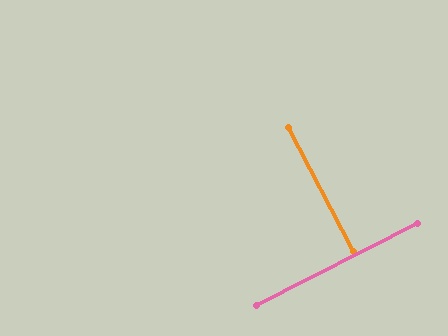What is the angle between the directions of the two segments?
Approximately 90 degrees.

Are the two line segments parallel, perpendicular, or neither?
Perpendicular — they meet at approximately 90°.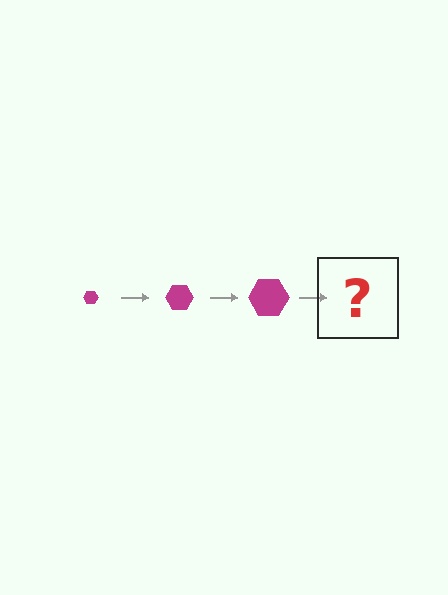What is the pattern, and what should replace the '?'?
The pattern is that the hexagon gets progressively larger each step. The '?' should be a magenta hexagon, larger than the previous one.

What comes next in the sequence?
The next element should be a magenta hexagon, larger than the previous one.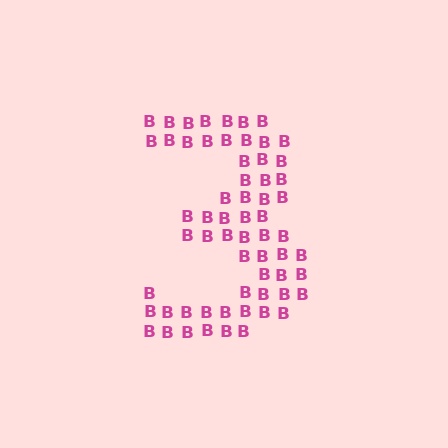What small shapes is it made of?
It is made of small letter B's.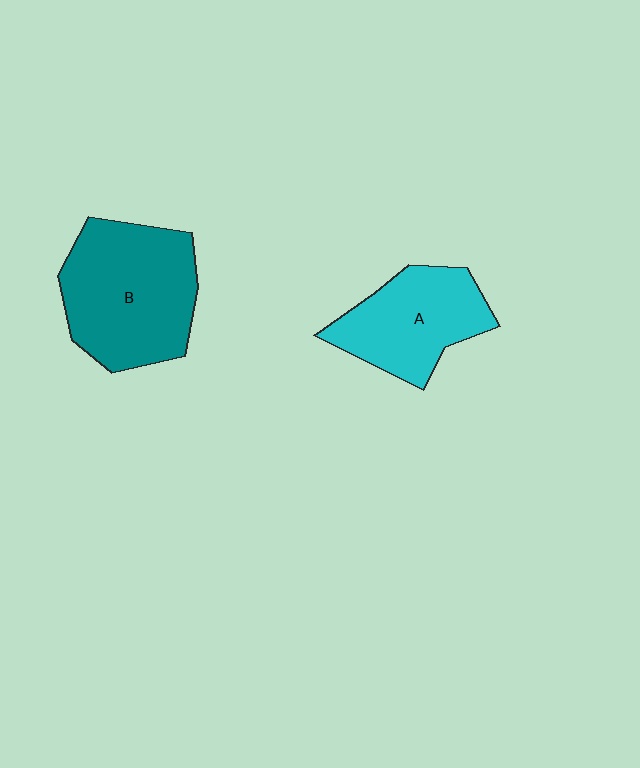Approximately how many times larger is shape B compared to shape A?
Approximately 1.4 times.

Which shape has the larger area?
Shape B (teal).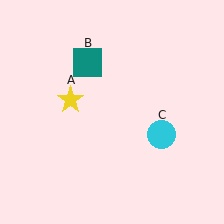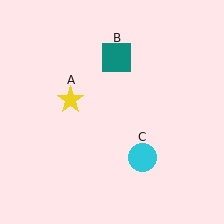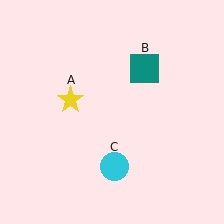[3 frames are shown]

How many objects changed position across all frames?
2 objects changed position: teal square (object B), cyan circle (object C).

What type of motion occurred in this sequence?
The teal square (object B), cyan circle (object C) rotated clockwise around the center of the scene.